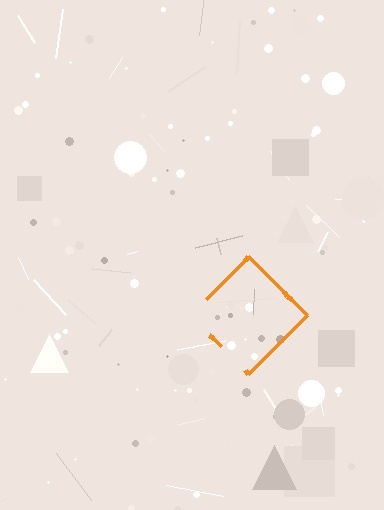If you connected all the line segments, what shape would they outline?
They would outline a diamond.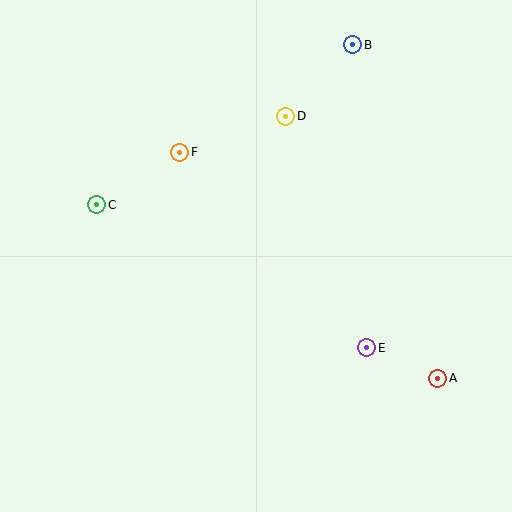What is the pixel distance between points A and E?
The distance between A and E is 77 pixels.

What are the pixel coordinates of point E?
Point E is at (367, 348).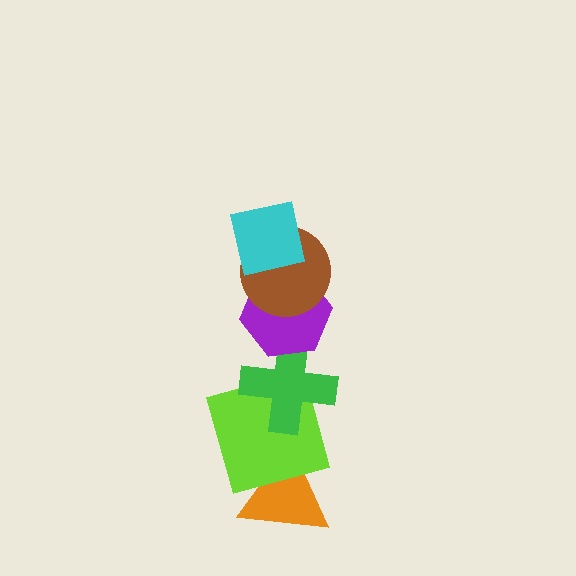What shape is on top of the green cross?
The purple hexagon is on top of the green cross.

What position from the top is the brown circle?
The brown circle is 2nd from the top.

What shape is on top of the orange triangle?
The lime square is on top of the orange triangle.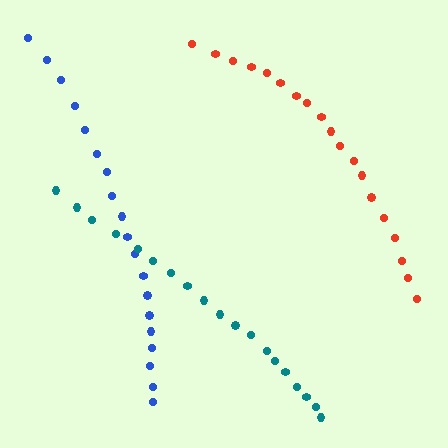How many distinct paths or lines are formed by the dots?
There are 3 distinct paths.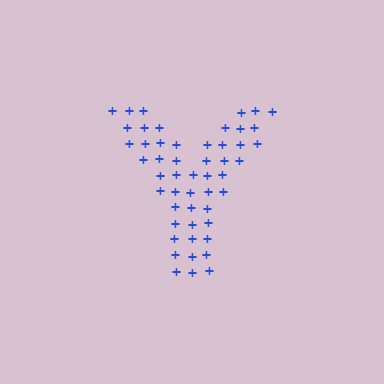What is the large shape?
The large shape is the letter Y.